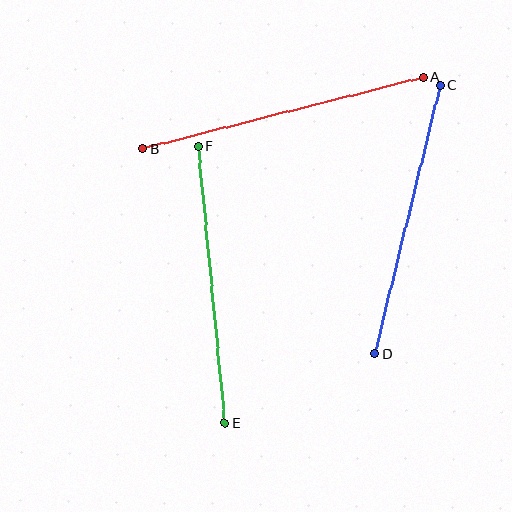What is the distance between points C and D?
The distance is approximately 276 pixels.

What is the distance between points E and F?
The distance is approximately 278 pixels.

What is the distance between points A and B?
The distance is approximately 290 pixels.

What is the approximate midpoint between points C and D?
The midpoint is at approximately (408, 219) pixels.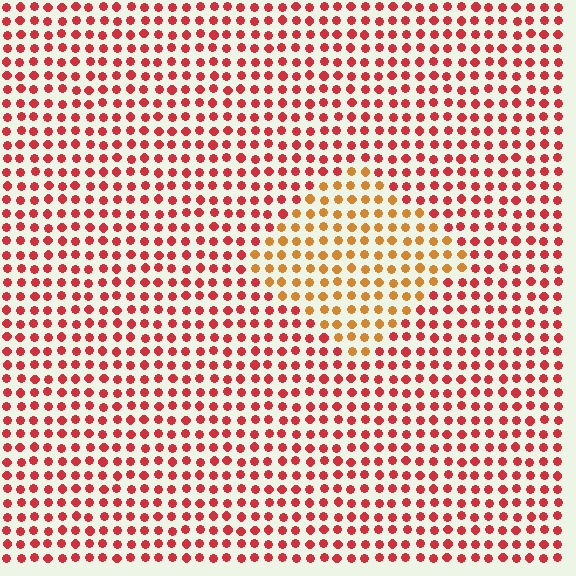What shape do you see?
I see a diamond.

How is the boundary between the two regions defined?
The boundary is defined purely by a slight shift in hue (about 37 degrees). Spacing, size, and orientation are identical on both sides.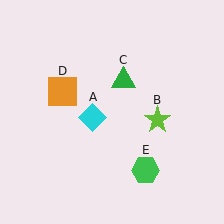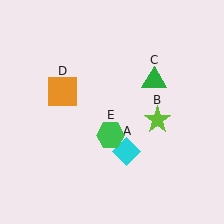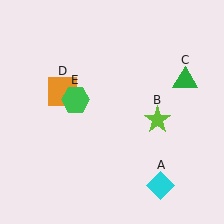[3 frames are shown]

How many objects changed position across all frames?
3 objects changed position: cyan diamond (object A), green triangle (object C), green hexagon (object E).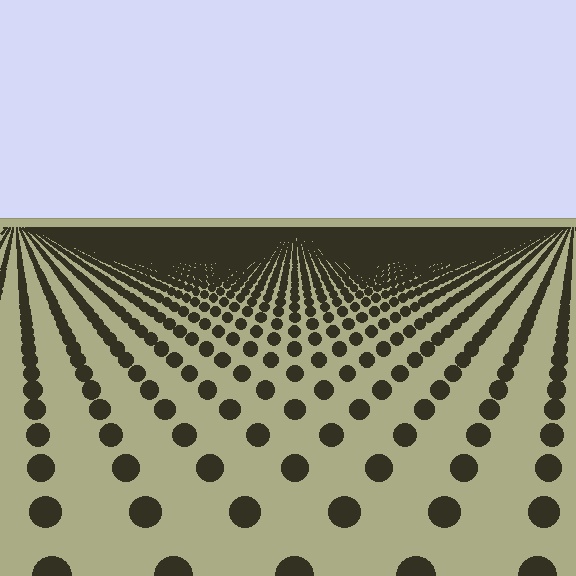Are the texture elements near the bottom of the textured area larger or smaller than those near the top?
Larger. Near the bottom, elements are closer to the viewer and appear at a bigger on-screen size.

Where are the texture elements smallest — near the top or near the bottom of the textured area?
Near the top.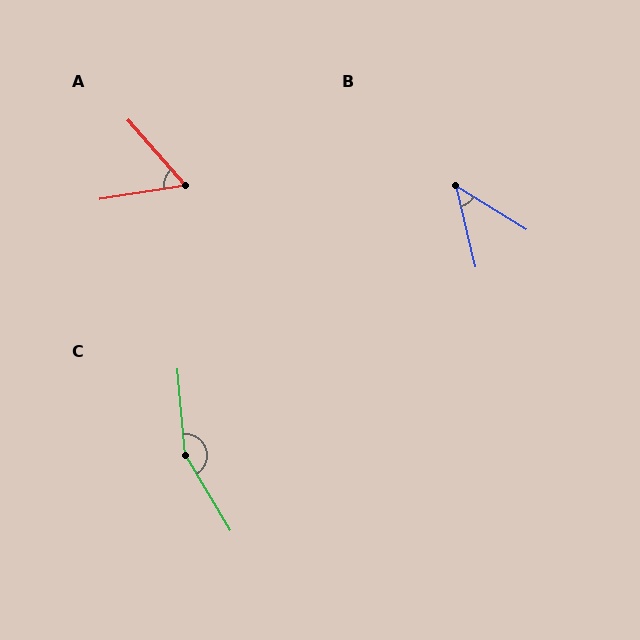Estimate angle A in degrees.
Approximately 58 degrees.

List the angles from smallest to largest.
B (45°), A (58°), C (154°).